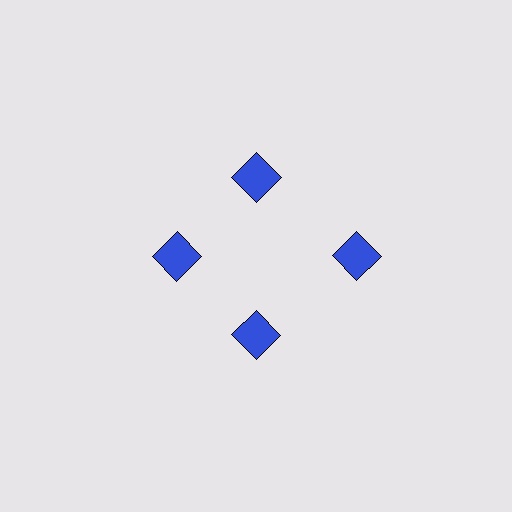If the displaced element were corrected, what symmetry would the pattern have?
It would have 4-fold rotational symmetry — the pattern would map onto itself every 90 degrees.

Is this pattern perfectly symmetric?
No. The 4 blue squares are arranged in a ring, but one element near the 3 o'clock position is pushed outward from the center, breaking the 4-fold rotational symmetry.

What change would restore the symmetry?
The symmetry would be restored by moving it inward, back onto the ring so that all 4 squares sit at equal angles and equal distance from the center.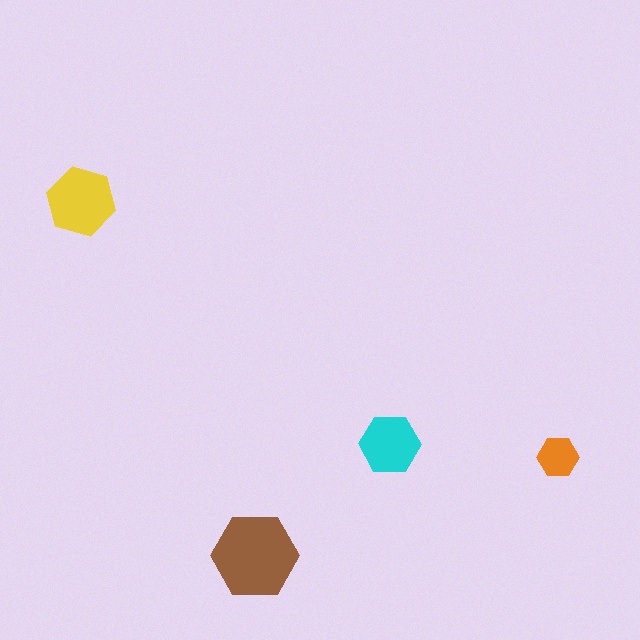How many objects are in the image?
There are 4 objects in the image.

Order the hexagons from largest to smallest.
the brown one, the yellow one, the cyan one, the orange one.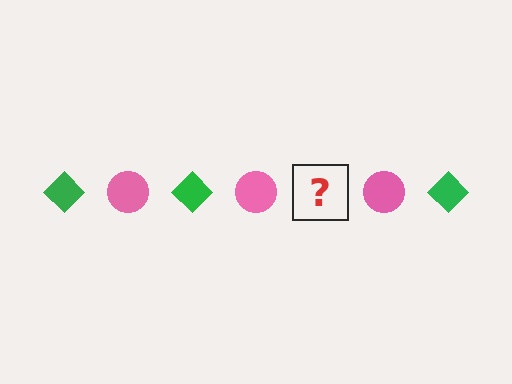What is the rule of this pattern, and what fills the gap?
The rule is that the pattern alternates between green diamond and pink circle. The gap should be filled with a green diamond.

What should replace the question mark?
The question mark should be replaced with a green diamond.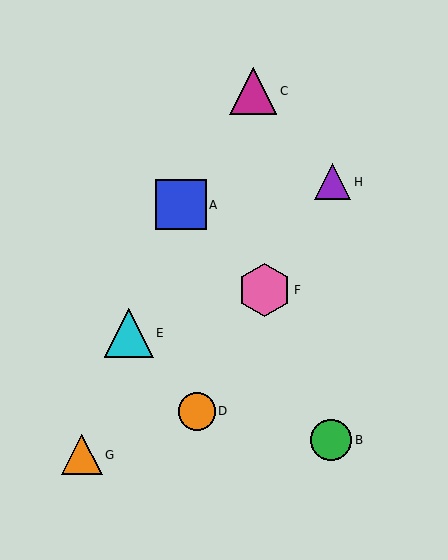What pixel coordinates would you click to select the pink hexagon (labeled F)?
Click at (264, 290) to select the pink hexagon F.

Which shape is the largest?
The pink hexagon (labeled F) is the largest.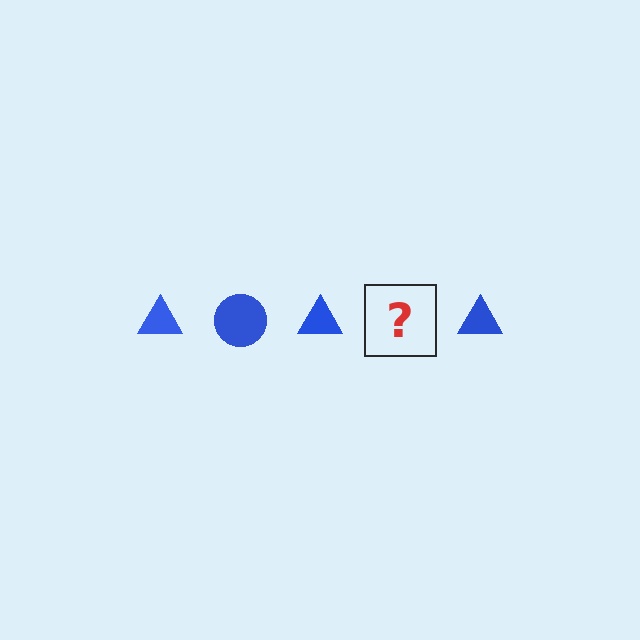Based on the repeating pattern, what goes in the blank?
The blank should be a blue circle.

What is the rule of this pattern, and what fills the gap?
The rule is that the pattern cycles through triangle, circle shapes in blue. The gap should be filled with a blue circle.